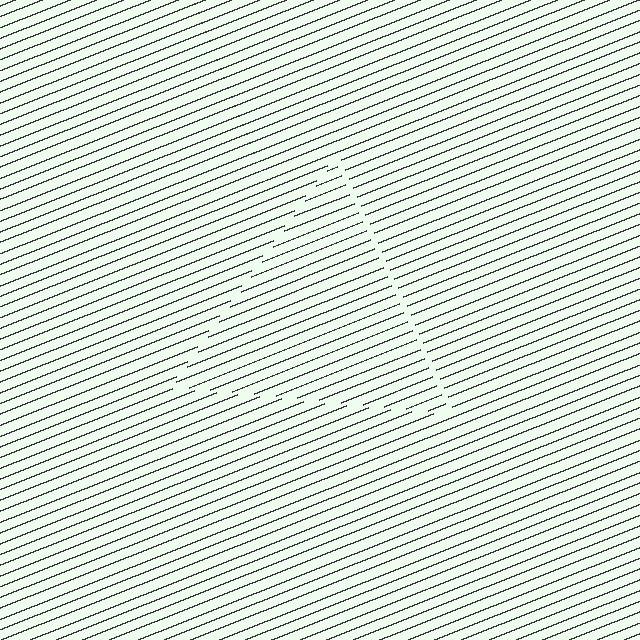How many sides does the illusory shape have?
3 sides — the line-ends trace a triangle.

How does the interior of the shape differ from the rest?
The interior of the shape contains the same grating, shifted by half a period — the contour is defined by the phase discontinuity where line-ends from the inner and outer gratings abut.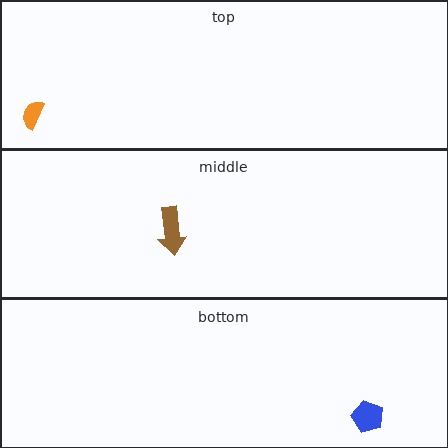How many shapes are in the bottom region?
1.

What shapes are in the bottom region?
The blue pentagon.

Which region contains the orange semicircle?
The top region.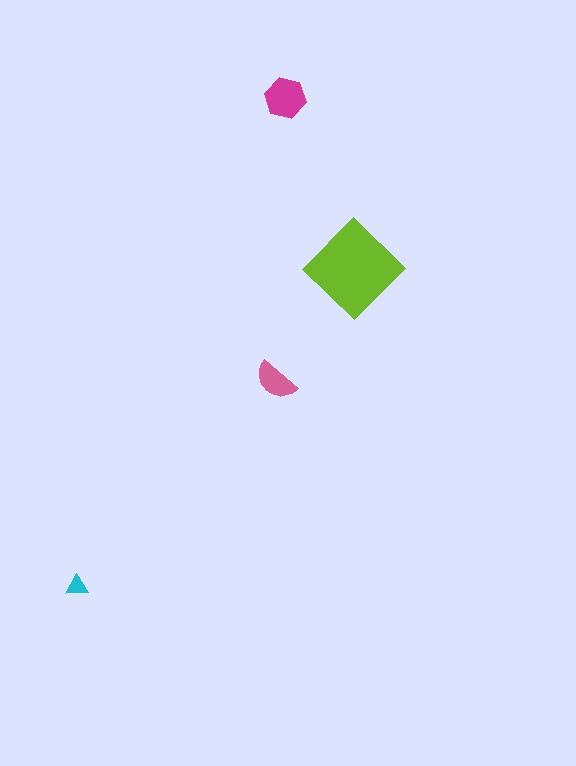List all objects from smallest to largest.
The cyan triangle, the pink semicircle, the magenta hexagon, the lime diamond.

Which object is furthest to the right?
The lime diamond is rightmost.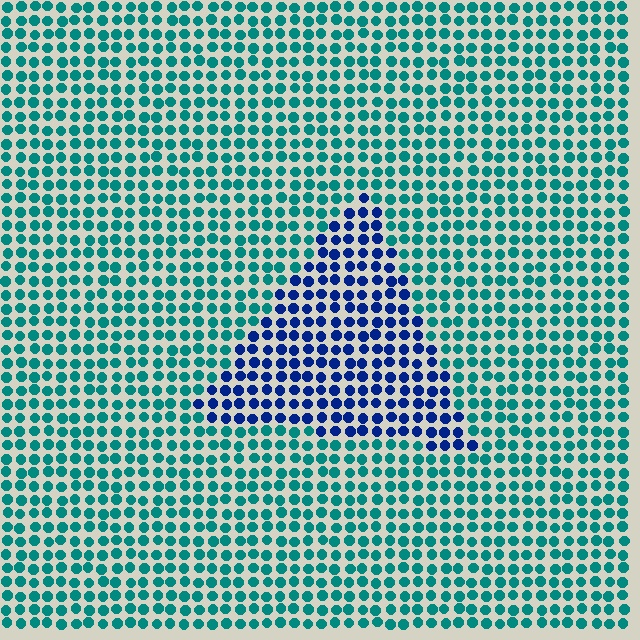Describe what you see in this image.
The image is filled with small teal elements in a uniform arrangement. A triangle-shaped region is visible where the elements are tinted to a slightly different hue, forming a subtle color boundary.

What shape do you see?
I see a triangle.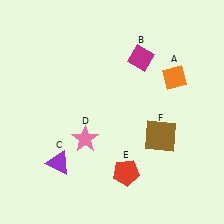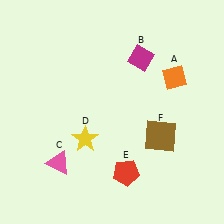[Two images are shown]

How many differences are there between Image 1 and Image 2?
There are 2 differences between the two images.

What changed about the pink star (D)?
In Image 1, D is pink. In Image 2, it changed to yellow.